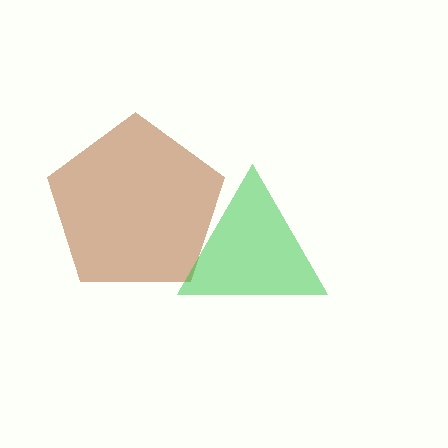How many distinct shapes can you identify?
There are 2 distinct shapes: a brown pentagon, a green triangle.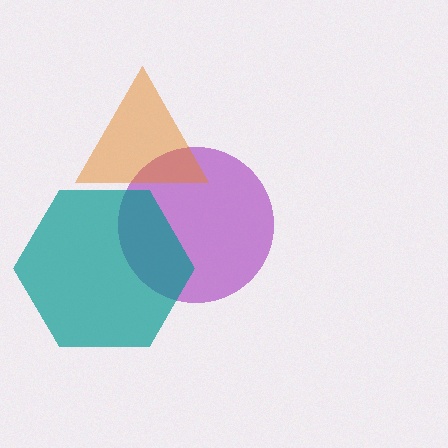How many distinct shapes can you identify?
There are 3 distinct shapes: a purple circle, an orange triangle, a teal hexagon.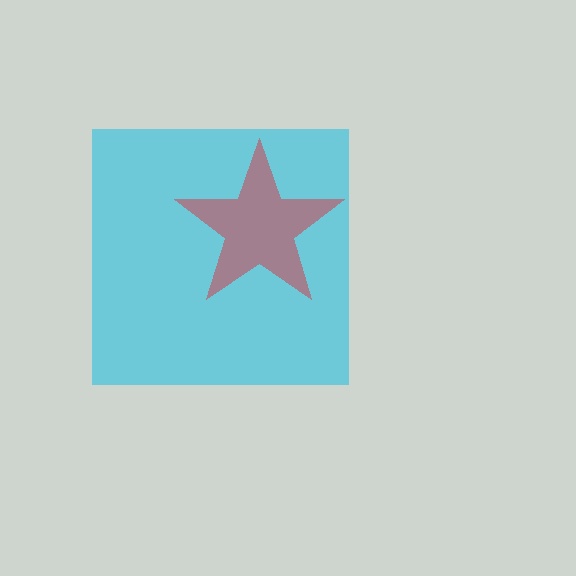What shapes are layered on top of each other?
The layered shapes are: a cyan square, a red star.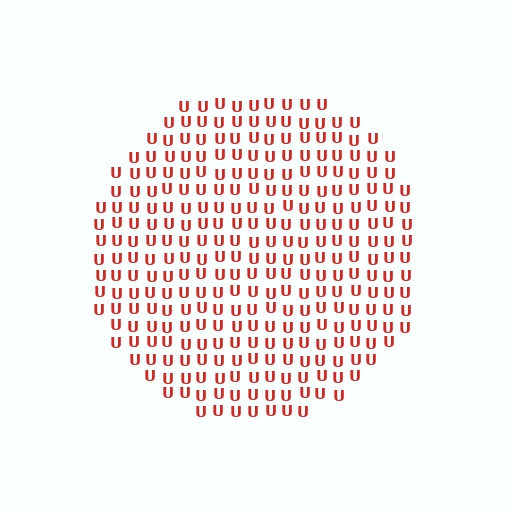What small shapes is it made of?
It is made of small letter U's.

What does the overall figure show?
The overall figure shows a circle.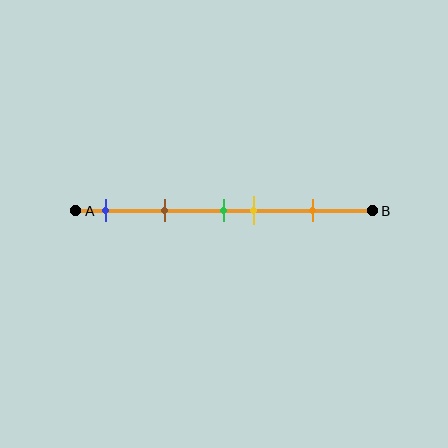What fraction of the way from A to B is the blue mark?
The blue mark is approximately 10% (0.1) of the way from A to B.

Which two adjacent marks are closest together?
The green and yellow marks are the closest adjacent pair.